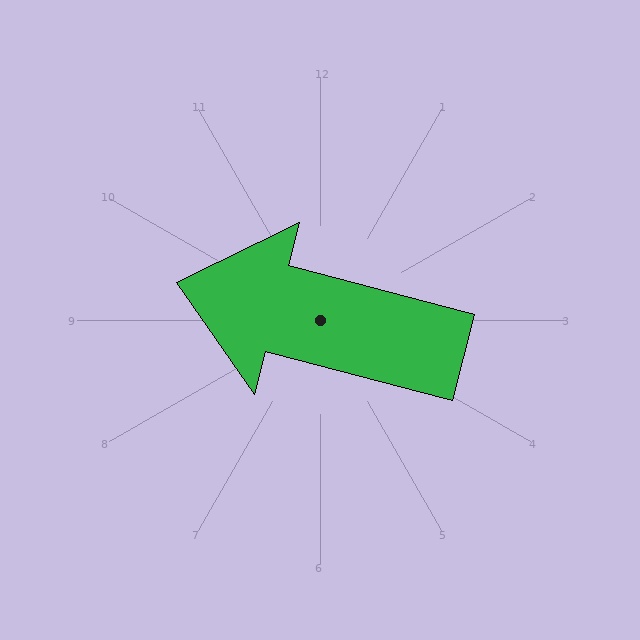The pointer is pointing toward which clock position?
Roughly 9 o'clock.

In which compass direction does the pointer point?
West.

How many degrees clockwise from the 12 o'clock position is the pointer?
Approximately 285 degrees.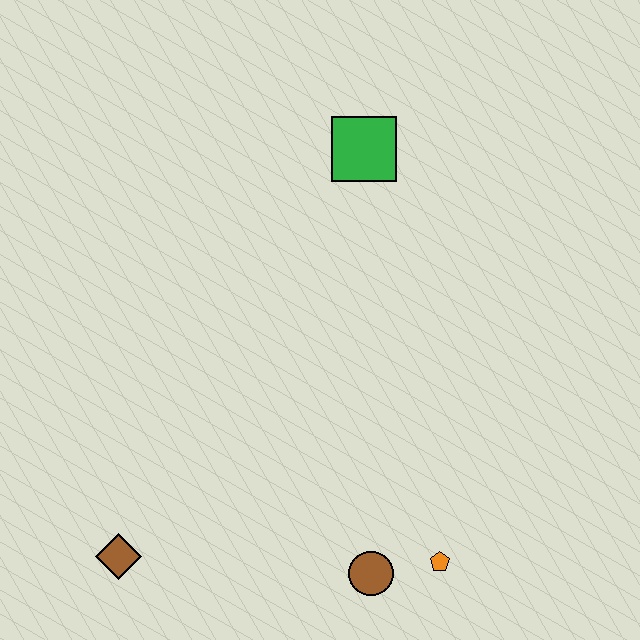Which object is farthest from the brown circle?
The green square is farthest from the brown circle.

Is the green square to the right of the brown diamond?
Yes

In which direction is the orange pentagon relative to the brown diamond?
The orange pentagon is to the right of the brown diamond.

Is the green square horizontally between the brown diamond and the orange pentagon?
Yes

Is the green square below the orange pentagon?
No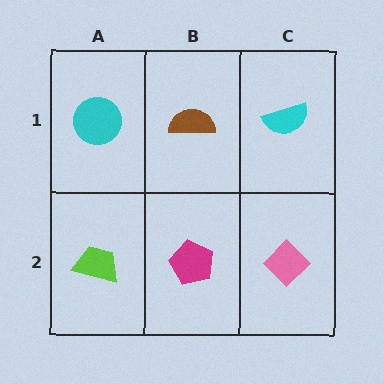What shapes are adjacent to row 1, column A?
A lime trapezoid (row 2, column A), a brown semicircle (row 1, column B).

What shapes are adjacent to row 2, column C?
A cyan semicircle (row 1, column C), a magenta pentagon (row 2, column B).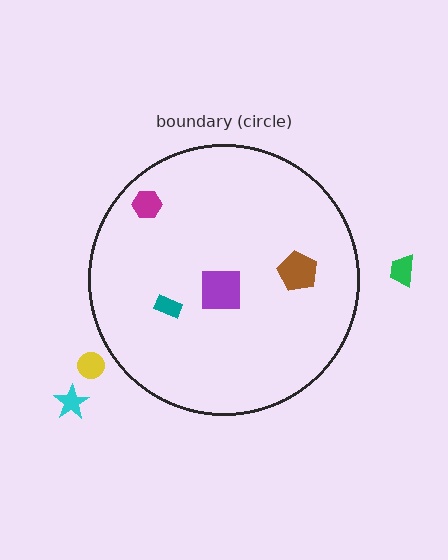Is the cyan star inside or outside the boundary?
Outside.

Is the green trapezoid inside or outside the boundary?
Outside.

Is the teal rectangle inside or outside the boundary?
Inside.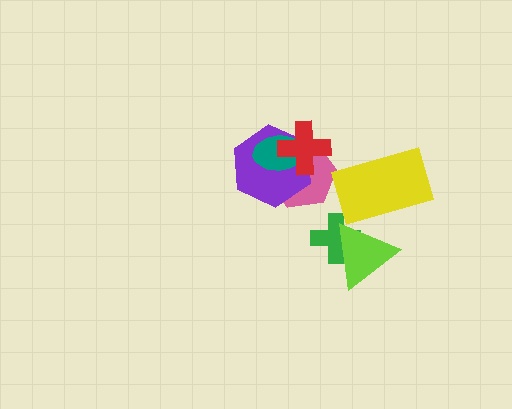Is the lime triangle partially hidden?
No, no other shape covers it.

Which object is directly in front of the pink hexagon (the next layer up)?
The purple hexagon is directly in front of the pink hexagon.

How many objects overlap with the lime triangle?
2 objects overlap with the lime triangle.